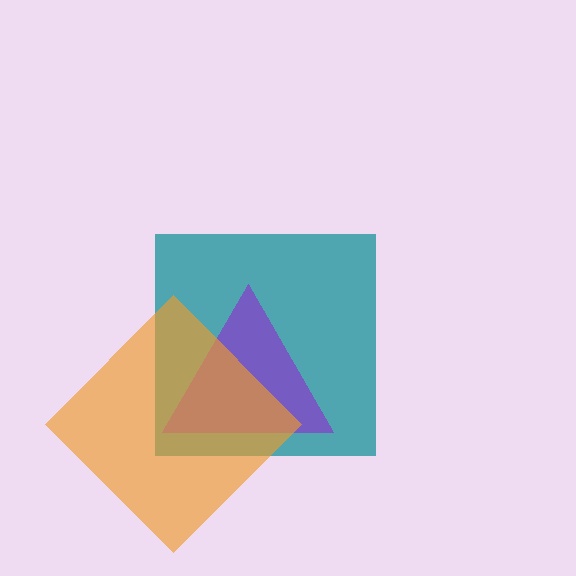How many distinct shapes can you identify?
There are 3 distinct shapes: a teal square, a purple triangle, an orange diamond.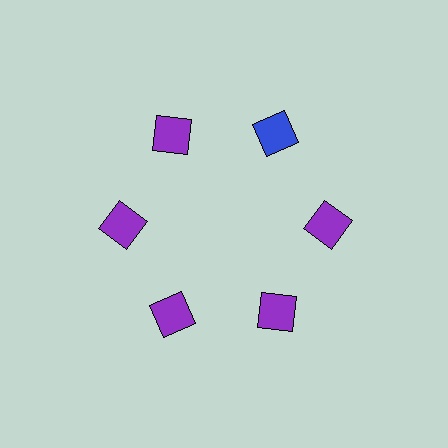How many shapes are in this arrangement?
There are 6 shapes arranged in a ring pattern.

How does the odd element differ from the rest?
It has a different color: blue instead of purple.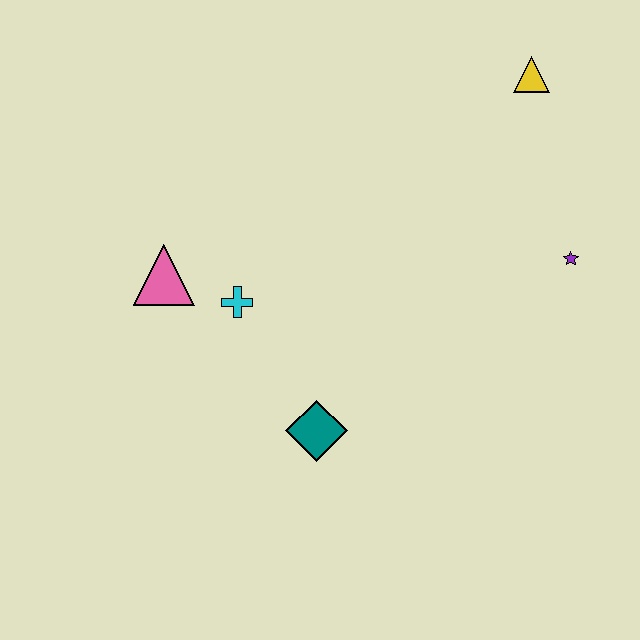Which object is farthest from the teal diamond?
The yellow triangle is farthest from the teal diamond.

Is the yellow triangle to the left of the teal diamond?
No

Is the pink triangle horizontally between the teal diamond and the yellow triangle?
No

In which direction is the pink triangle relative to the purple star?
The pink triangle is to the left of the purple star.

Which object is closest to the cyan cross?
The pink triangle is closest to the cyan cross.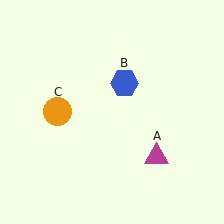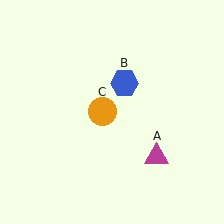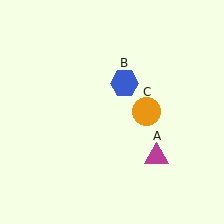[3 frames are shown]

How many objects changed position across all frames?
1 object changed position: orange circle (object C).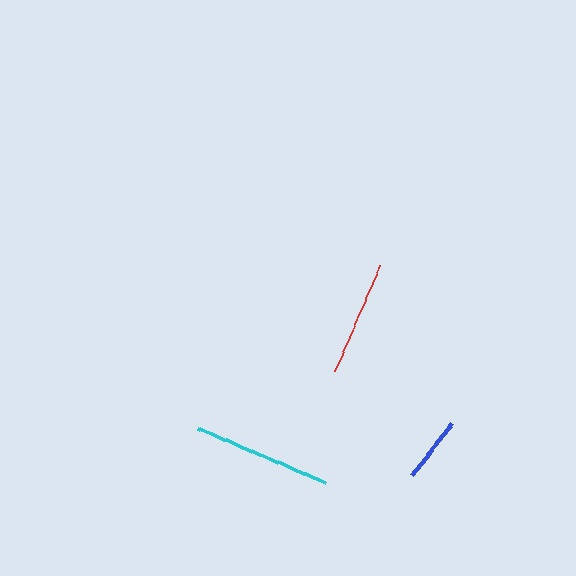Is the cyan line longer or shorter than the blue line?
The cyan line is longer than the blue line.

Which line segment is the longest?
The cyan line is the longest at approximately 139 pixels.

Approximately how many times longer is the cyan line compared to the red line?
The cyan line is approximately 1.2 times the length of the red line.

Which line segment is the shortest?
The blue line is the shortest at approximately 66 pixels.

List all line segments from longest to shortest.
From longest to shortest: cyan, red, blue.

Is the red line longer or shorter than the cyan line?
The cyan line is longer than the red line.